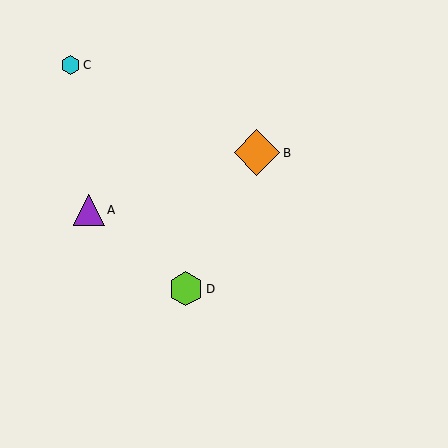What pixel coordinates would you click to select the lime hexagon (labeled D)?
Click at (186, 289) to select the lime hexagon D.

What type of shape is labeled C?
Shape C is a cyan hexagon.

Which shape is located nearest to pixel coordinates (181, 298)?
The lime hexagon (labeled D) at (186, 289) is nearest to that location.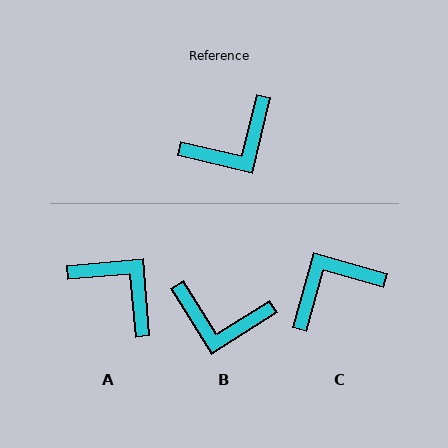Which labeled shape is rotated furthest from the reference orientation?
C, about 178 degrees away.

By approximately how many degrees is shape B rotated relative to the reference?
Approximately 45 degrees clockwise.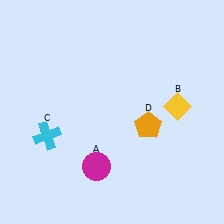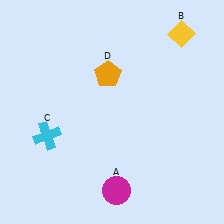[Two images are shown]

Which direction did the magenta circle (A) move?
The magenta circle (A) moved down.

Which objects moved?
The objects that moved are: the magenta circle (A), the yellow diamond (B), the orange pentagon (D).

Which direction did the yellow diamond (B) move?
The yellow diamond (B) moved up.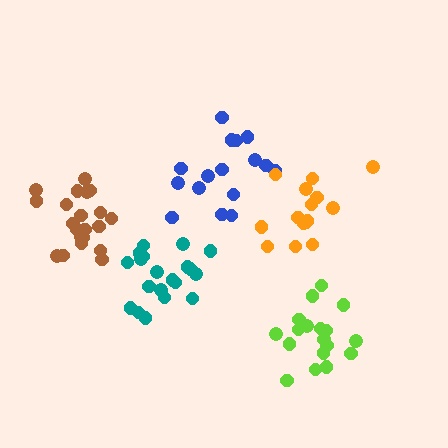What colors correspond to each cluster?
The clusters are colored: teal, brown, blue, lime, orange.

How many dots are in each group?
Group 1: 20 dots, Group 2: 21 dots, Group 3: 16 dots, Group 4: 19 dots, Group 5: 15 dots (91 total).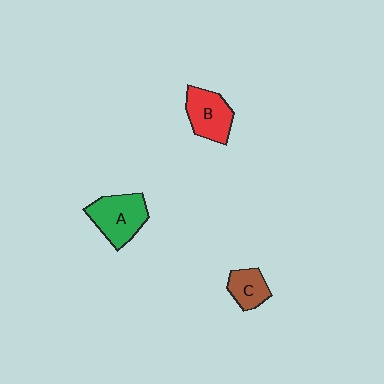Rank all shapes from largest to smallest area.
From largest to smallest: A (green), B (red), C (brown).